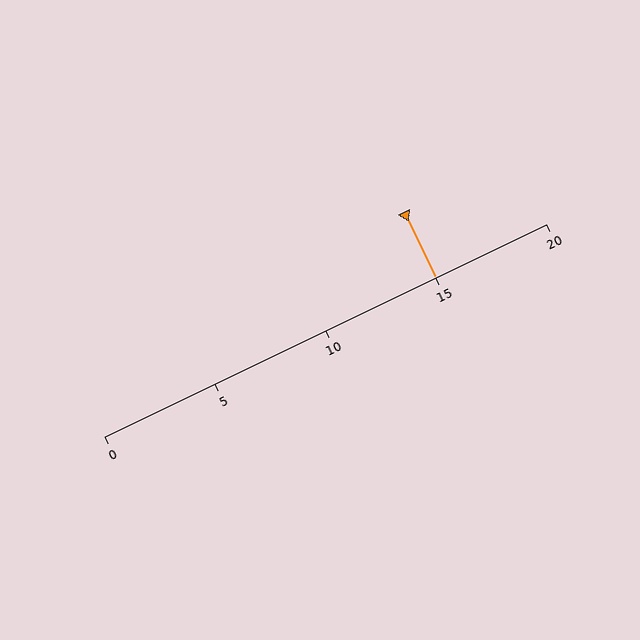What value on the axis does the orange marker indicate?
The marker indicates approximately 15.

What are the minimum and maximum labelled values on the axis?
The axis runs from 0 to 20.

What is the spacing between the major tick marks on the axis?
The major ticks are spaced 5 apart.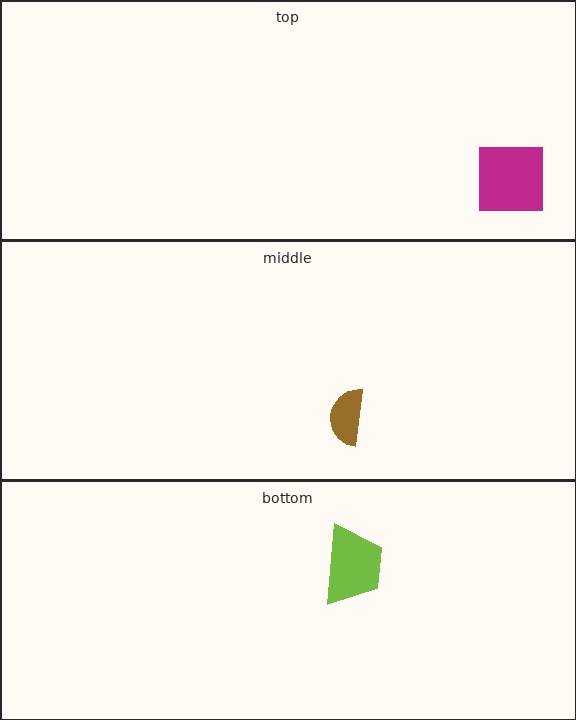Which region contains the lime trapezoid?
The bottom region.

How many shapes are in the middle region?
1.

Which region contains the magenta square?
The top region.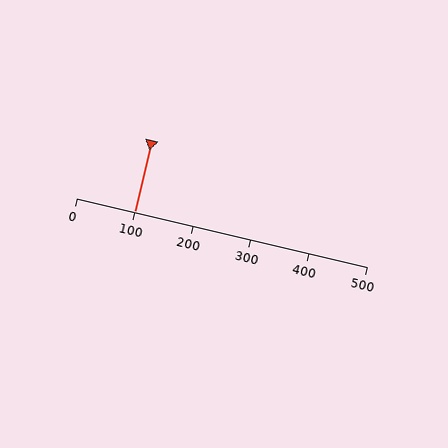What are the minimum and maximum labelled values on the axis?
The axis runs from 0 to 500.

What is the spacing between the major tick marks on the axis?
The major ticks are spaced 100 apart.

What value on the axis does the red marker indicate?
The marker indicates approximately 100.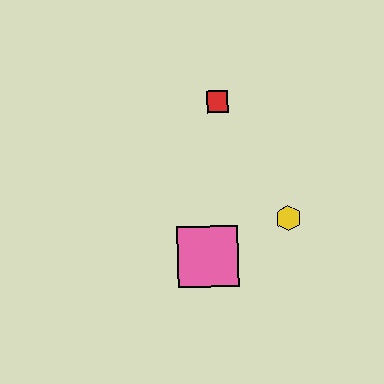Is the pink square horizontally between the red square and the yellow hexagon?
No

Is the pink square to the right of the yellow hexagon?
No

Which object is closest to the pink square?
The yellow hexagon is closest to the pink square.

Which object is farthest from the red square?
The pink square is farthest from the red square.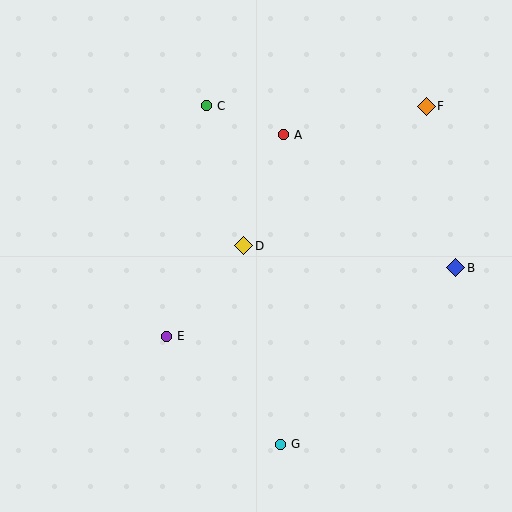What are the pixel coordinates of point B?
Point B is at (456, 268).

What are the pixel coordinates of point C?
Point C is at (206, 106).